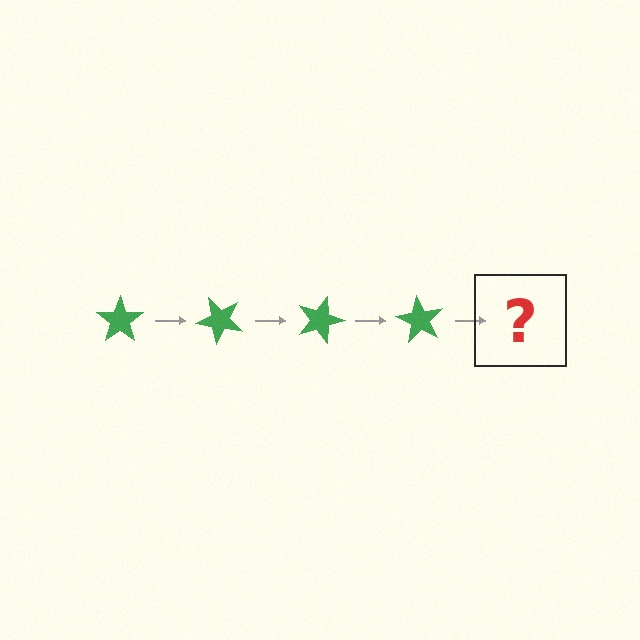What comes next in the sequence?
The next element should be a green star rotated 180 degrees.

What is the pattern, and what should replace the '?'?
The pattern is that the star rotates 45 degrees each step. The '?' should be a green star rotated 180 degrees.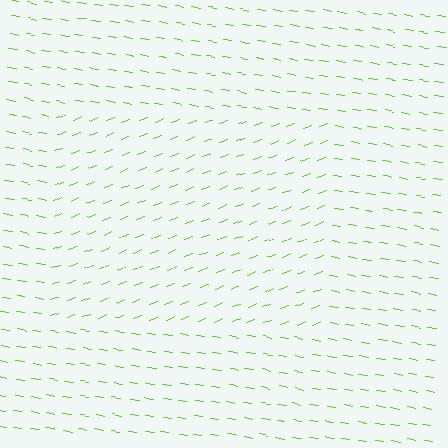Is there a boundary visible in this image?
Yes, there is a texture boundary formed by a change in line orientation.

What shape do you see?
I see a rectangle.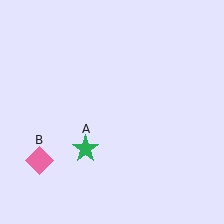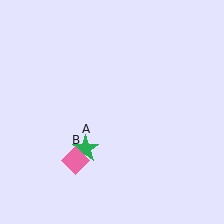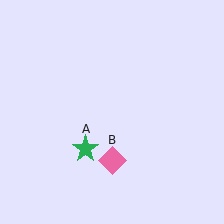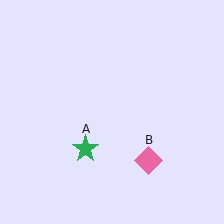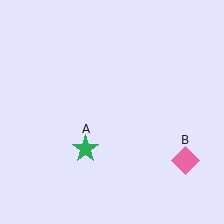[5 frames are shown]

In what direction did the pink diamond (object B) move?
The pink diamond (object B) moved right.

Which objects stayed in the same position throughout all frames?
Green star (object A) remained stationary.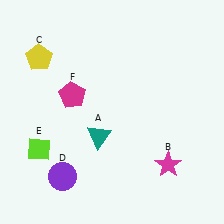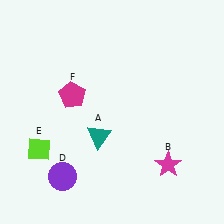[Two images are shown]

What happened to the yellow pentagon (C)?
The yellow pentagon (C) was removed in Image 2. It was in the top-left area of Image 1.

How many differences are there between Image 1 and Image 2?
There is 1 difference between the two images.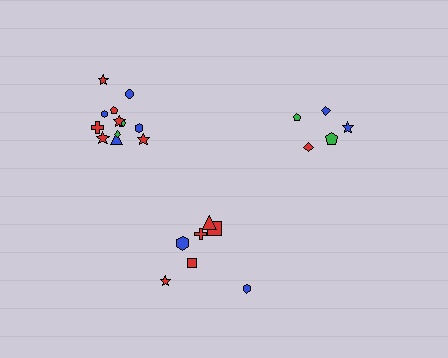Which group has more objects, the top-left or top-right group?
The top-left group.